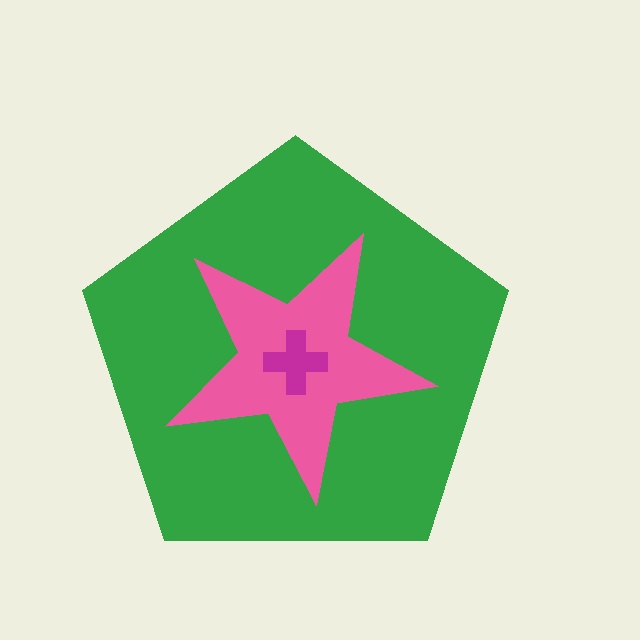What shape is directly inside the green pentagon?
The pink star.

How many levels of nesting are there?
3.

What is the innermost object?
The magenta cross.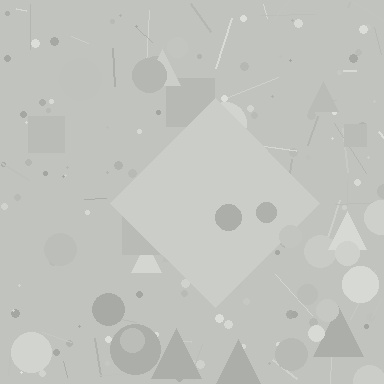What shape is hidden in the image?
A diamond is hidden in the image.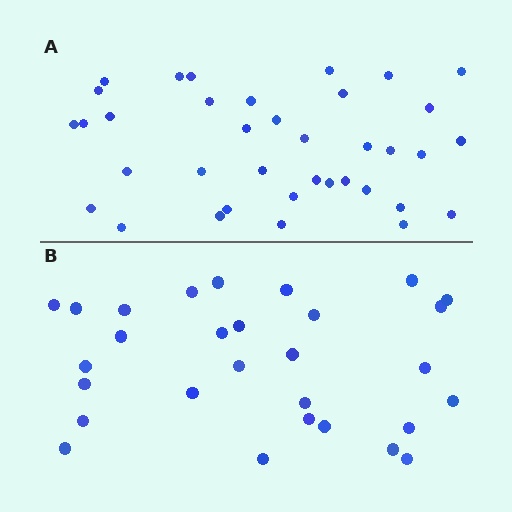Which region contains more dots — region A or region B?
Region A (the top region) has more dots.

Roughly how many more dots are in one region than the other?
Region A has roughly 8 or so more dots than region B.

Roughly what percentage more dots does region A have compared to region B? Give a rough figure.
About 30% more.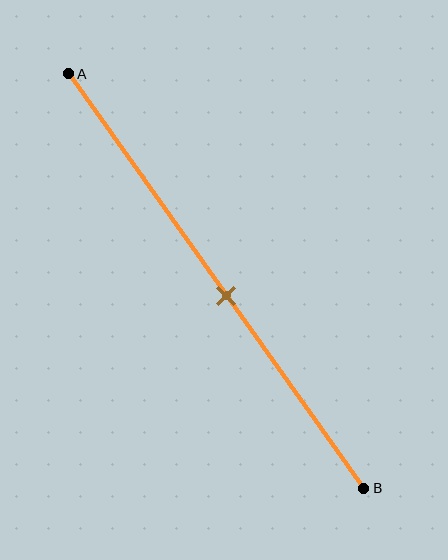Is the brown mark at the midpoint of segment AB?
No, the mark is at about 55% from A, not at the 50% midpoint.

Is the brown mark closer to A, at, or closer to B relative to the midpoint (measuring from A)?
The brown mark is closer to point B than the midpoint of segment AB.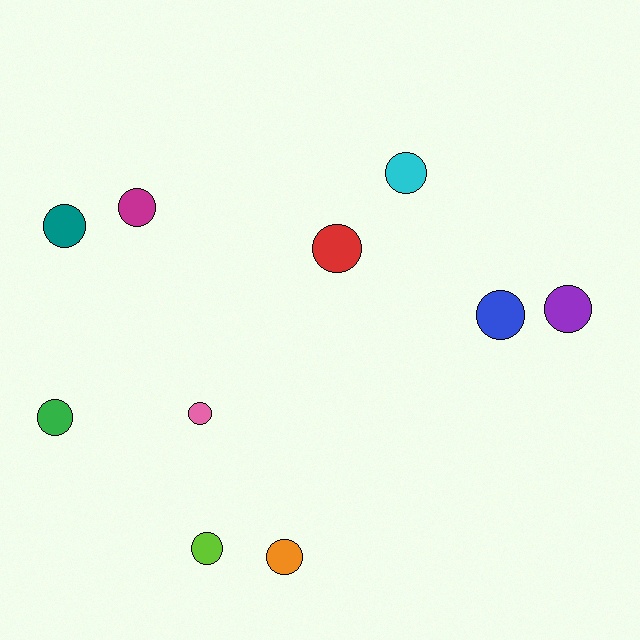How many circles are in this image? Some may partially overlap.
There are 10 circles.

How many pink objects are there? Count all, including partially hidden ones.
There is 1 pink object.